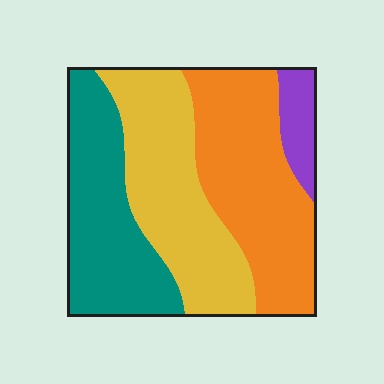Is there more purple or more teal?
Teal.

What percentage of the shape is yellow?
Yellow covers roughly 30% of the shape.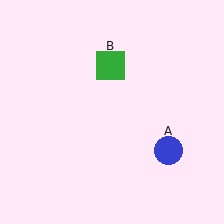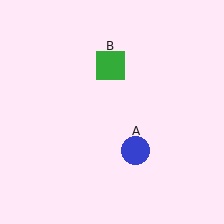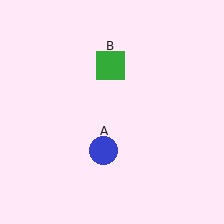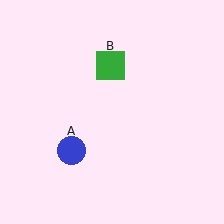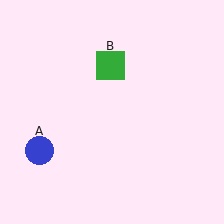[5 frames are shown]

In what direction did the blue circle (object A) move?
The blue circle (object A) moved left.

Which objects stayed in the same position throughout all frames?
Green square (object B) remained stationary.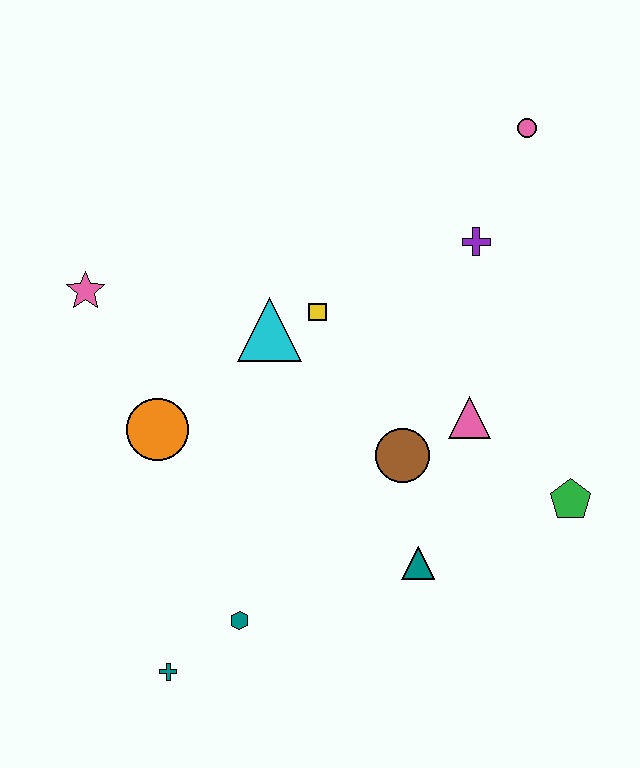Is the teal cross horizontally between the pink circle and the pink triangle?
No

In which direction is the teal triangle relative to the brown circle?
The teal triangle is below the brown circle.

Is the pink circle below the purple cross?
No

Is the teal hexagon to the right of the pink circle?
No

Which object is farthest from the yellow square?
The teal cross is farthest from the yellow square.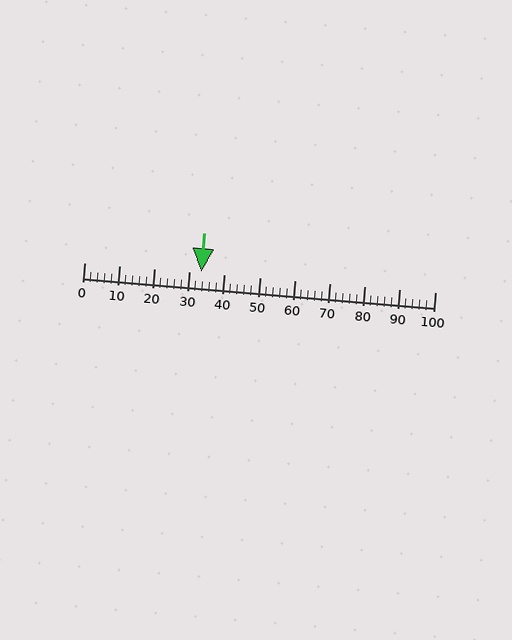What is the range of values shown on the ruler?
The ruler shows values from 0 to 100.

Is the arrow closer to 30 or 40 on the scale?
The arrow is closer to 30.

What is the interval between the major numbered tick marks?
The major tick marks are spaced 10 units apart.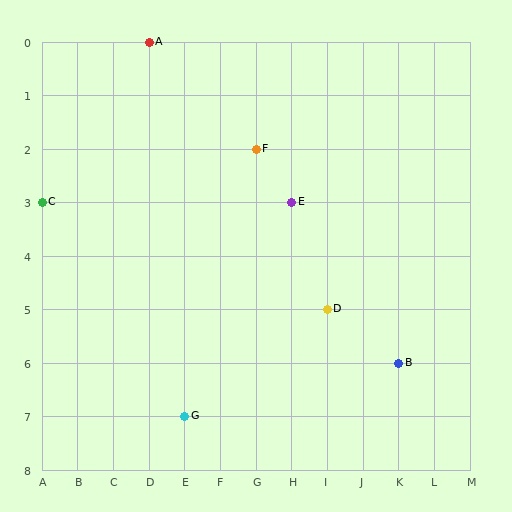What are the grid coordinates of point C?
Point C is at grid coordinates (A, 3).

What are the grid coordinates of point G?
Point G is at grid coordinates (E, 7).